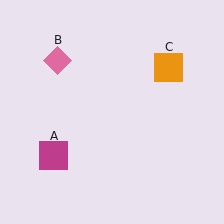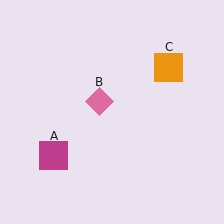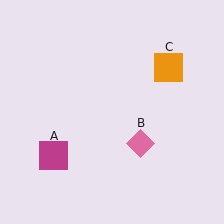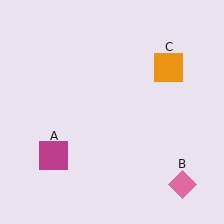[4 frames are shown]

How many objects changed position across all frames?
1 object changed position: pink diamond (object B).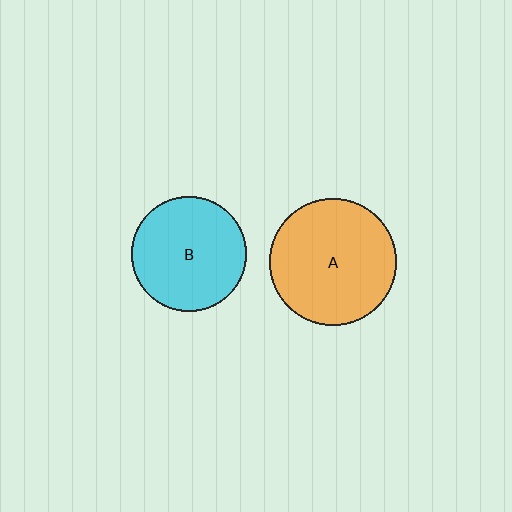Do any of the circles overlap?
No, none of the circles overlap.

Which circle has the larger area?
Circle A (orange).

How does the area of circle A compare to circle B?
Approximately 1.2 times.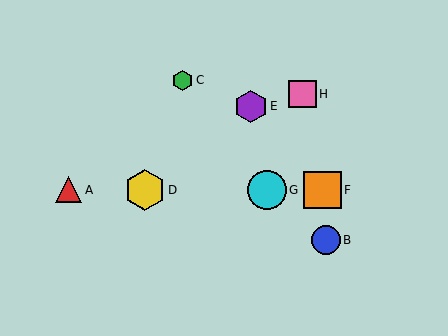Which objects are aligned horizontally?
Objects A, D, F, G are aligned horizontally.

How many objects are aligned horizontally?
4 objects (A, D, F, G) are aligned horizontally.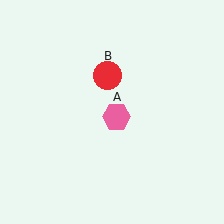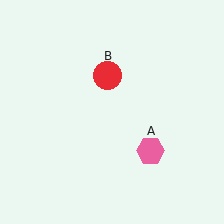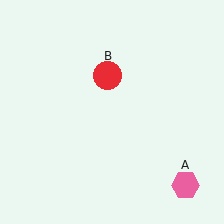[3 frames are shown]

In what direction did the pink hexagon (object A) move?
The pink hexagon (object A) moved down and to the right.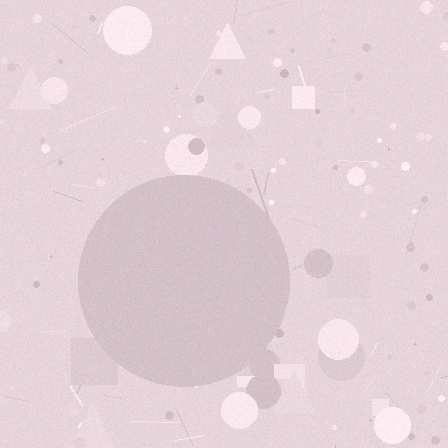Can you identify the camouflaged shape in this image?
The camouflaged shape is a circle.